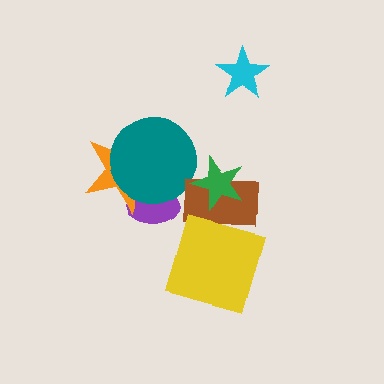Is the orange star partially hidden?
Yes, it is partially covered by another shape.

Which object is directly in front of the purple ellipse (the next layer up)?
The orange star is directly in front of the purple ellipse.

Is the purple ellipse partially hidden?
Yes, it is partially covered by another shape.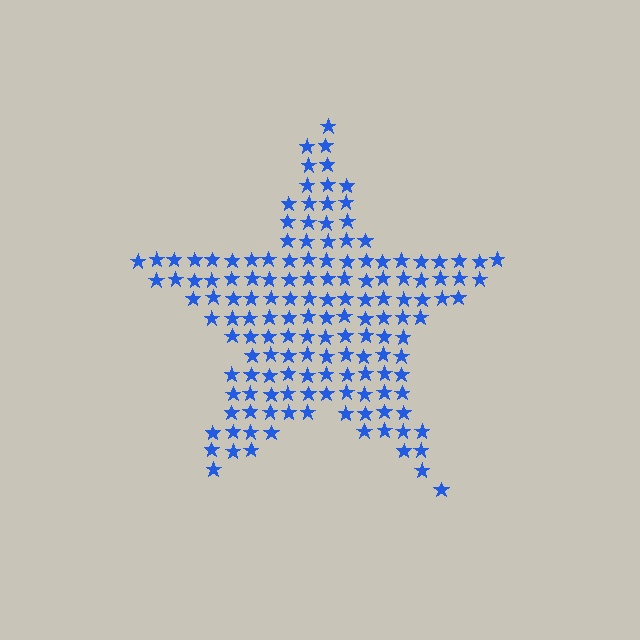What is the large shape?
The large shape is a star.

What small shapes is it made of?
It is made of small stars.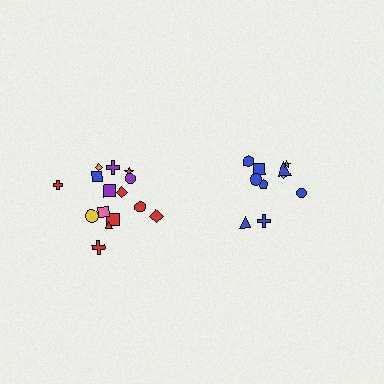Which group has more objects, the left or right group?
The left group.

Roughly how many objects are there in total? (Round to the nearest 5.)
Roughly 25 objects in total.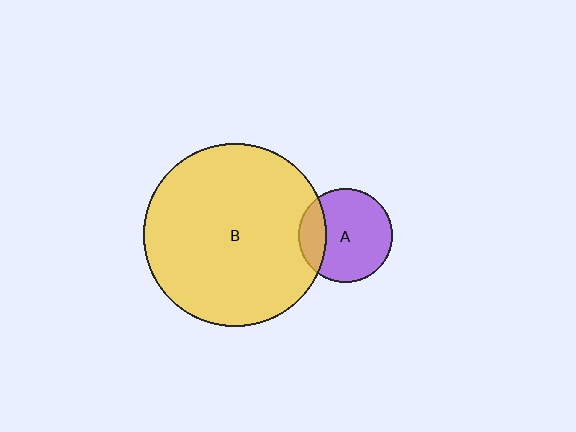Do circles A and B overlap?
Yes.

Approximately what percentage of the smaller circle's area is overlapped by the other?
Approximately 20%.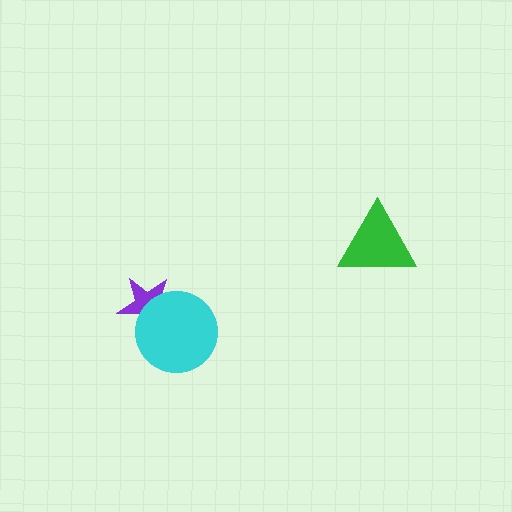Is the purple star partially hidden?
Yes, it is partially covered by another shape.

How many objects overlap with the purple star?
1 object overlaps with the purple star.